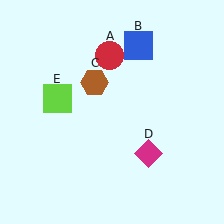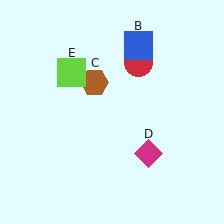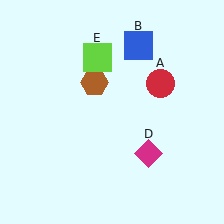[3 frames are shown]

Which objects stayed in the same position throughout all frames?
Blue square (object B) and brown hexagon (object C) and magenta diamond (object D) remained stationary.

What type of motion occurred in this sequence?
The red circle (object A), lime square (object E) rotated clockwise around the center of the scene.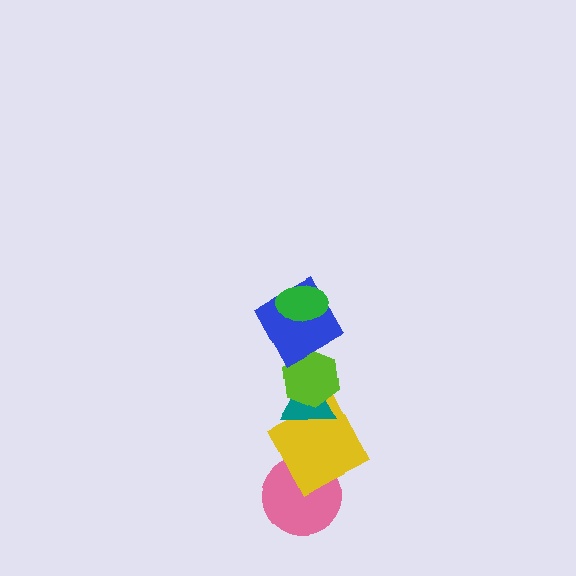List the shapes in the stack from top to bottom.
From top to bottom: the green ellipse, the blue square, the lime hexagon, the teal triangle, the yellow square, the pink circle.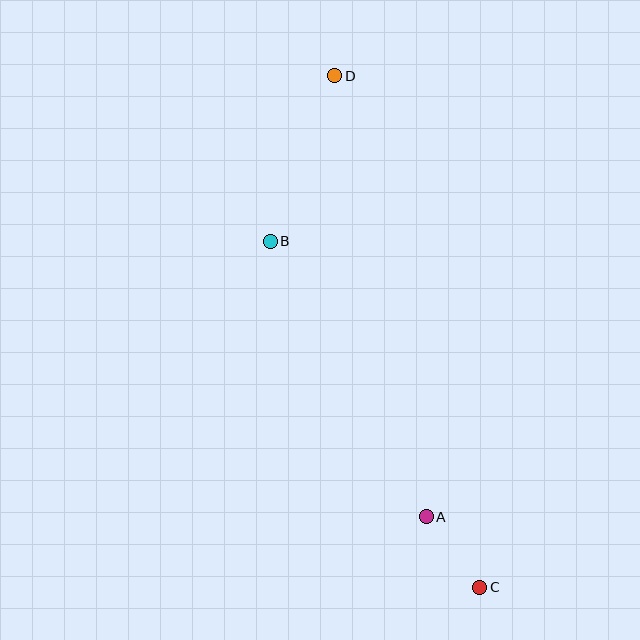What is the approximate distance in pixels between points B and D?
The distance between B and D is approximately 178 pixels.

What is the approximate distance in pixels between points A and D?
The distance between A and D is approximately 450 pixels.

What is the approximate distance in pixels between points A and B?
The distance between A and B is approximately 316 pixels.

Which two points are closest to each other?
Points A and C are closest to each other.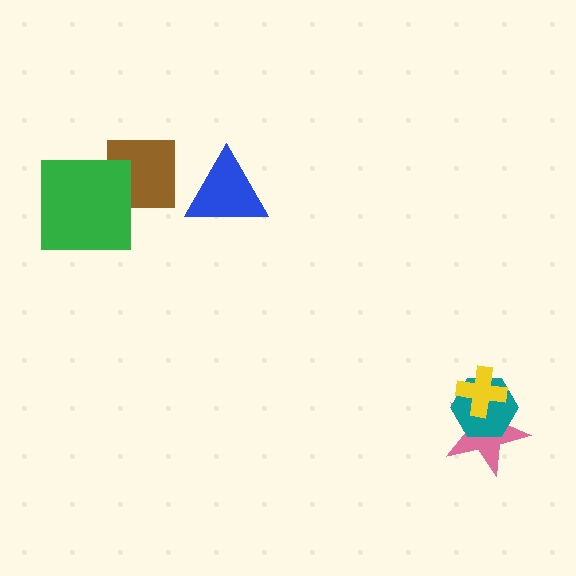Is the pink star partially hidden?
Yes, it is partially covered by another shape.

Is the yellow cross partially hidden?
No, no other shape covers it.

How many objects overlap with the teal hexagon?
2 objects overlap with the teal hexagon.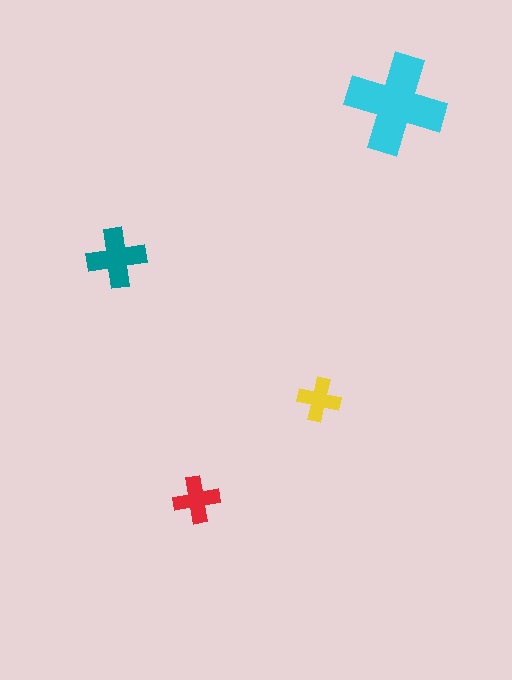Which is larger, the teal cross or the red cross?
The teal one.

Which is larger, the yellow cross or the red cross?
The red one.